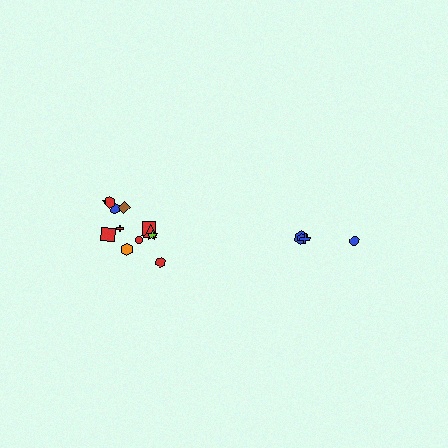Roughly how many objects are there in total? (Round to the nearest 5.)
Roughly 15 objects in total.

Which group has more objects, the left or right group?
The left group.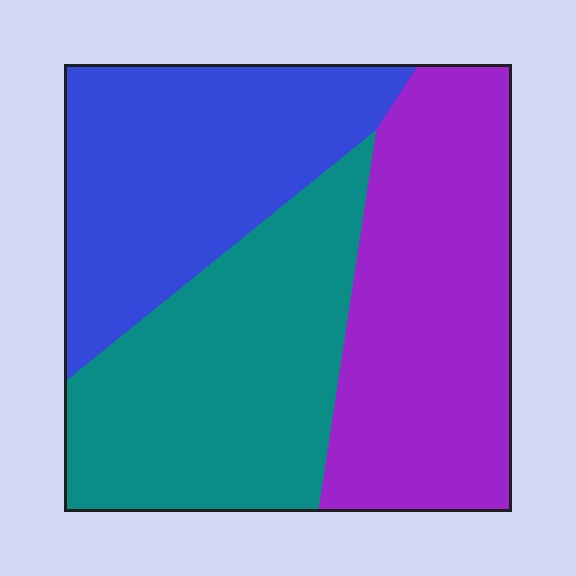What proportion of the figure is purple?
Purple covers around 35% of the figure.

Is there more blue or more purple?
Purple.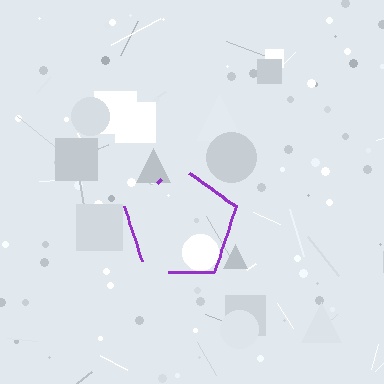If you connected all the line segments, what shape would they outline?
They would outline a pentagon.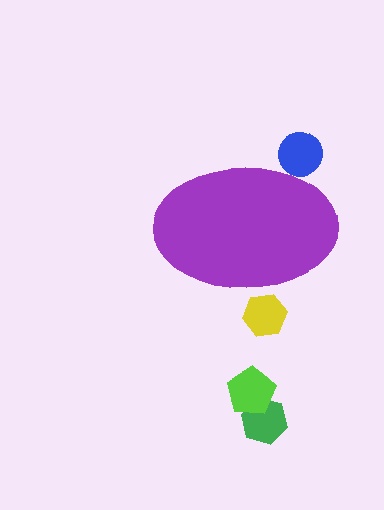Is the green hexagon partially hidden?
No, the green hexagon is fully visible.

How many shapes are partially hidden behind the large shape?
2 shapes are partially hidden.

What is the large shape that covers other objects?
A purple ellipse.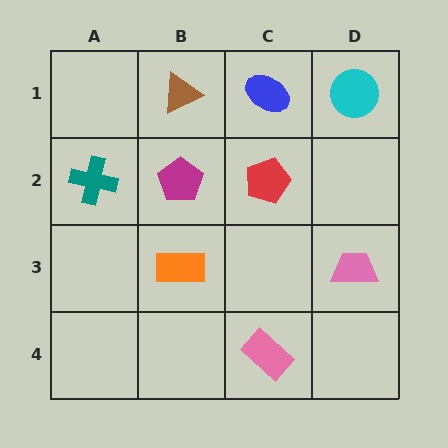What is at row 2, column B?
A magenta pentagon.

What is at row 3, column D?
A pink trapezoid.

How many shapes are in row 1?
3 shapes.